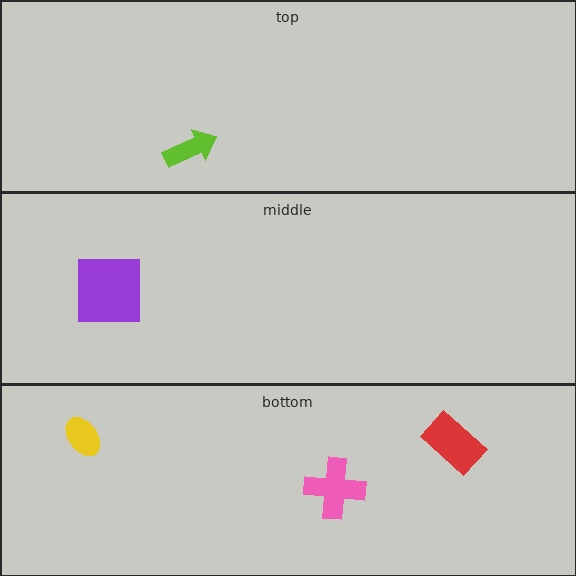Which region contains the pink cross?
The bottom region.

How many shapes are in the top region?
1.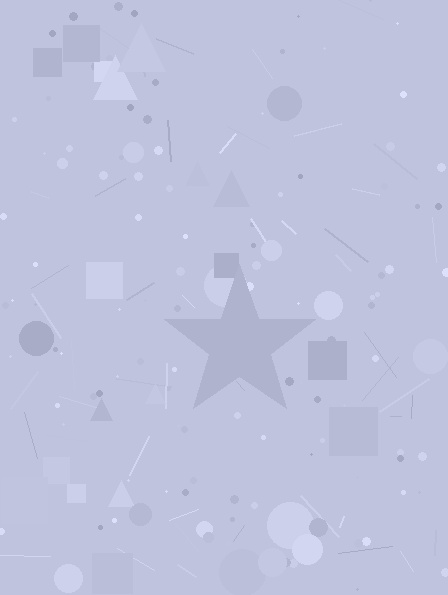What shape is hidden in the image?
A star is hidden in the image.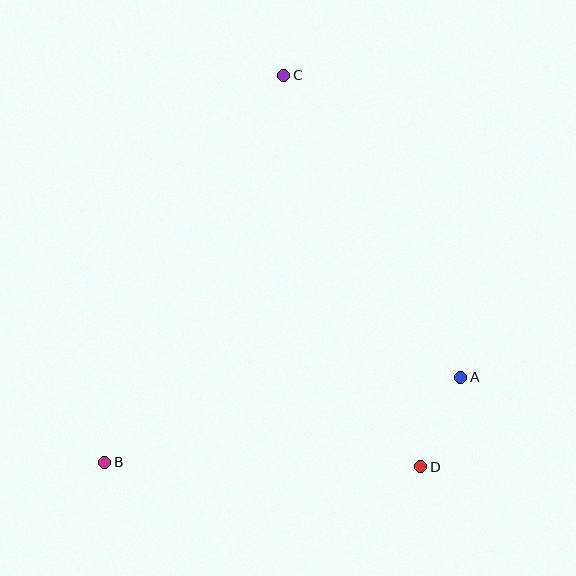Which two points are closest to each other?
Points A and D are closest to each other.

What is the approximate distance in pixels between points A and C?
The distance between A and C is approximately 350 pixels.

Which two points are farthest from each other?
Points B and C are farthest from each other.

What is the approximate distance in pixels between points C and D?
The distance between C and D is approximately 415 pixels.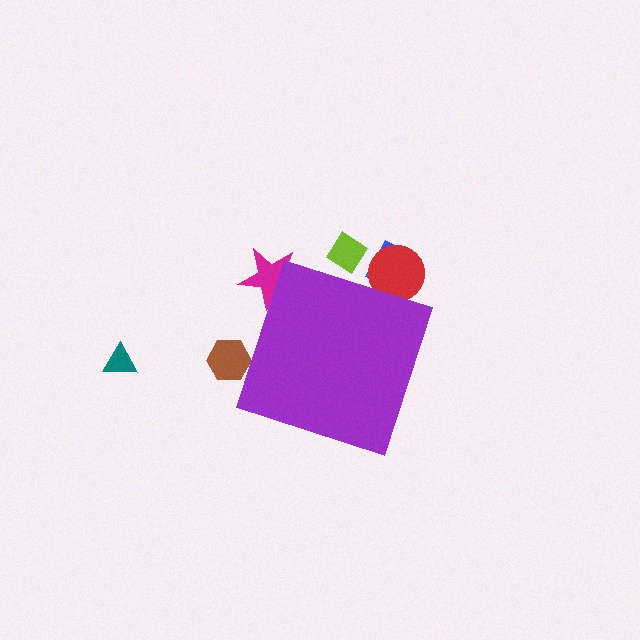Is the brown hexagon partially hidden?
Yes, the brown hexagon is partially hidden behind the purple diamond.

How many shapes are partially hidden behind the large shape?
5 shapes are partially hidden.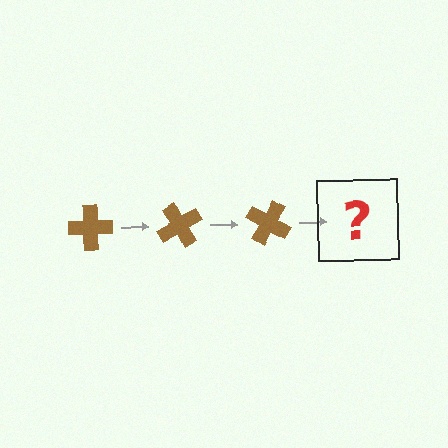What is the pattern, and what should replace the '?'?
The pattern is that the cross rotates 60 degrees each step. The '?' should be a brown cross rotated 180 degrees.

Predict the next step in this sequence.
The next step is a brown cross rotated 180 degrees.